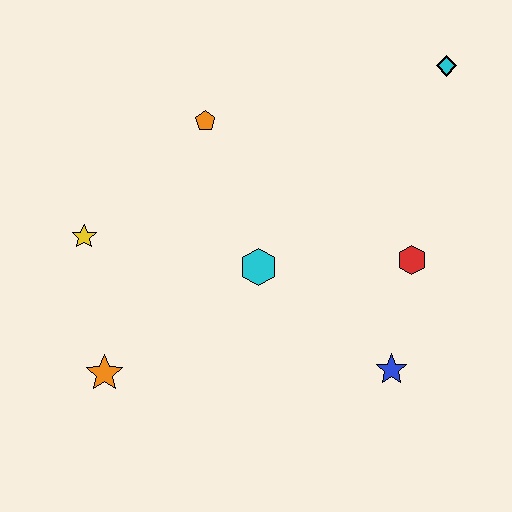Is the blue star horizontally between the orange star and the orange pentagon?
No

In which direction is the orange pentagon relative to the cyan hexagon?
The orange pentagon is above the cyan hexagon.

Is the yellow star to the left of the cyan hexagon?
Yes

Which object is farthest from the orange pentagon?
The blue star is farthest from the orange pentagon.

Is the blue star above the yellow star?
No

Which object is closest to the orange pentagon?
The cyan hexagon is closest to the orange pentagon.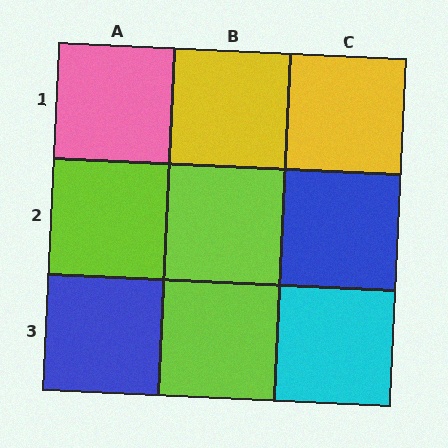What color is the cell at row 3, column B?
Lime.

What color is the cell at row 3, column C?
Cyan.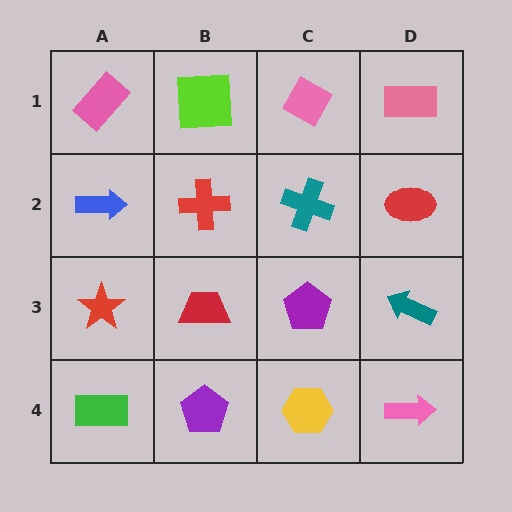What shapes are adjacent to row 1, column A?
A blue arrow (row 2, column A), a lime square (row 1, column B).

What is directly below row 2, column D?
A teal arrow.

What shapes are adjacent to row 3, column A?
A blue arrow (row 2, column A), a green rectangle (row 4, column A), a red trapezoid (row 3, column B).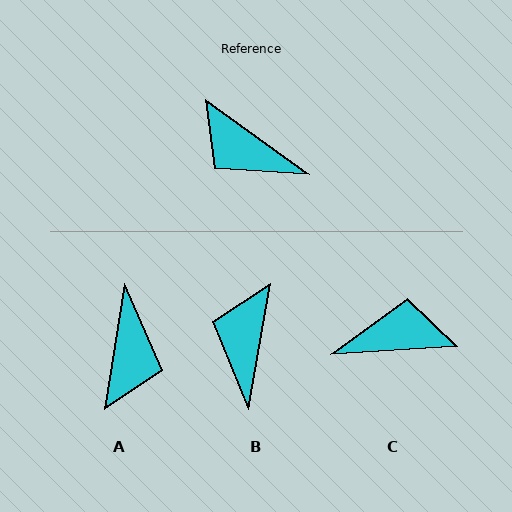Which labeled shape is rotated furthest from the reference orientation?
C, about 140 degrees away.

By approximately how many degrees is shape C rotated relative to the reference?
Approximately 140 degrees clockwise.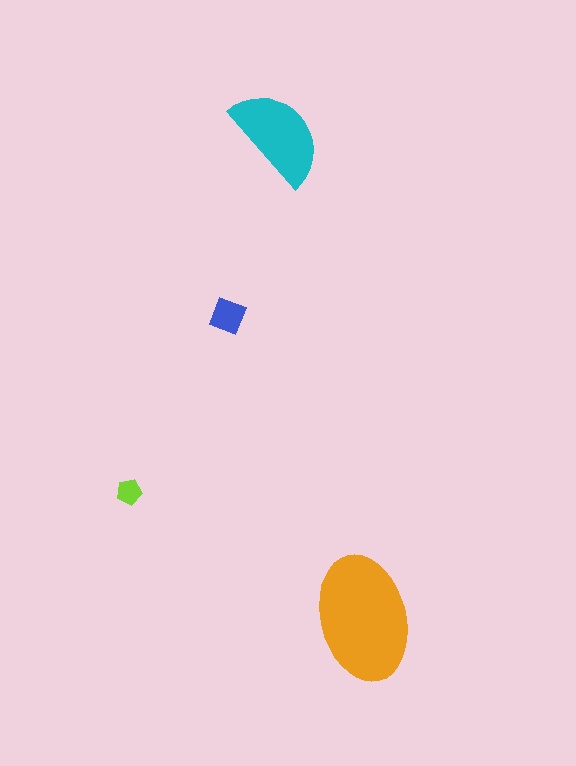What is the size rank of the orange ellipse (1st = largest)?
1st.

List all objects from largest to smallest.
The orange ellipse, the cyan semicircle, the blue diamond, the lime pentagon.